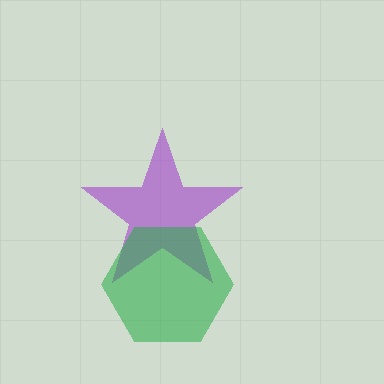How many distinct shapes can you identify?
There are 2 distinct shapes: a purple star, a green hexagon.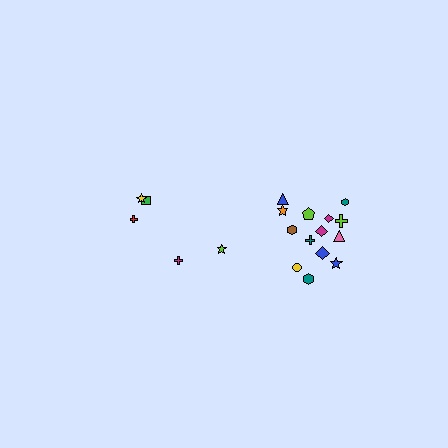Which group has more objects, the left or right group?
The right group.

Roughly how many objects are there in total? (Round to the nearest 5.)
Roughly 20 objects in total.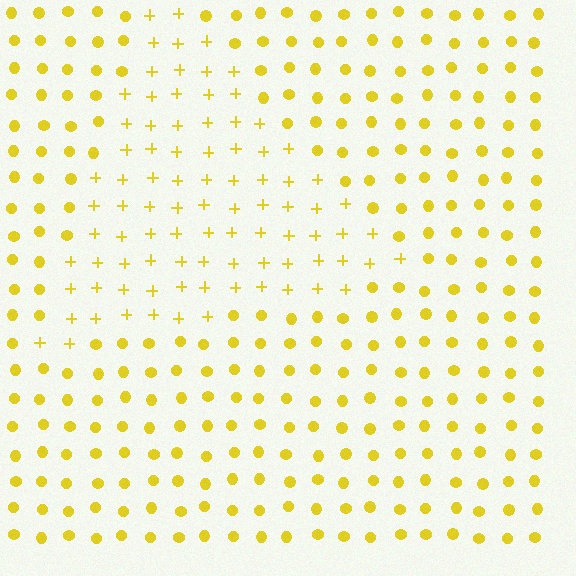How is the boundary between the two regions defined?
The boundary is defined by a change in element shape: plus signs inside vs. circles outside. All elements share the same color and spacing.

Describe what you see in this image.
The image is filled with small yellow elements arranged in a uniform grid. A triangle-shaped region contains plus signs, while the surrounding area contains circles. The boundary is defined purely by the change in element shape.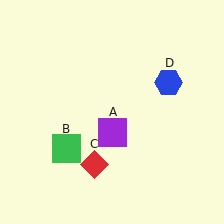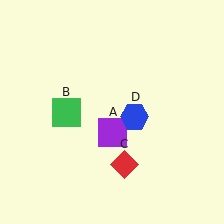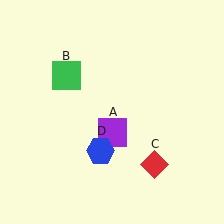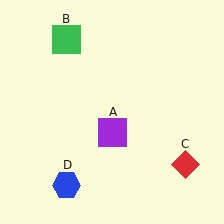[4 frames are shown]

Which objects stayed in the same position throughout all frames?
Purple square (object A) remained stationary.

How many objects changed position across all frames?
3 objects changed position: green square (object B), red diamond (object C), blue hexagon (object D).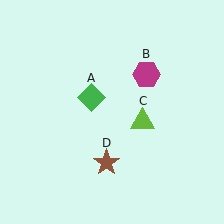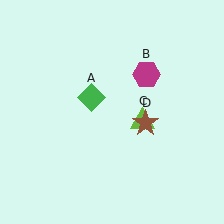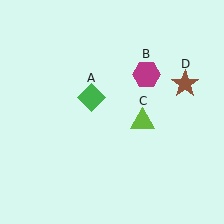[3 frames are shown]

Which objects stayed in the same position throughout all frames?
Green diamond (object A) and magenta hexagon (object B) and lime triangle (object C) remained stationary.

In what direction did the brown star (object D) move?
The brown star (object D) moved up and to the right.